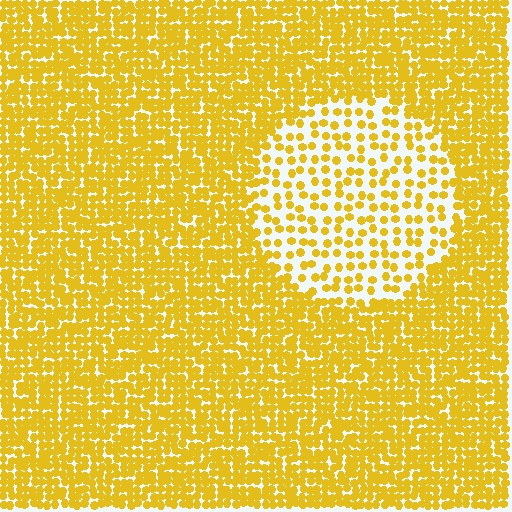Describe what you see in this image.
The image contains small yellow elements arranged at two different densities. A circle-shaped region is visible where the elements are less densely packed than the surrounding area.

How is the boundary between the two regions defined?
The boundary is defined by a change in element density (approximately 2.5x ratio). All elements are the same color, size, and shape.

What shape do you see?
I see a circle.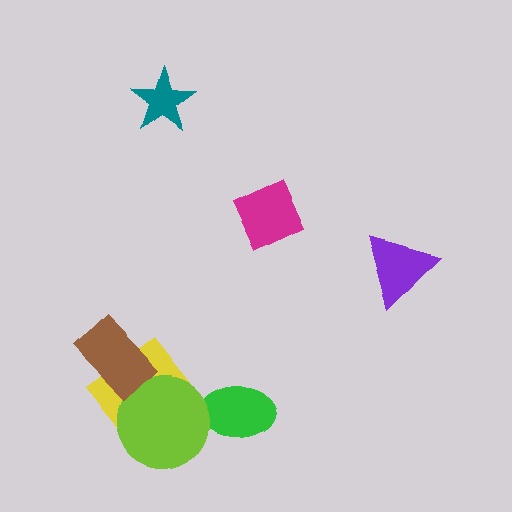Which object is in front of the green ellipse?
The lime circle is in front of the green ellipse.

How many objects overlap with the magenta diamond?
0 objects overlap with the magenta diamond.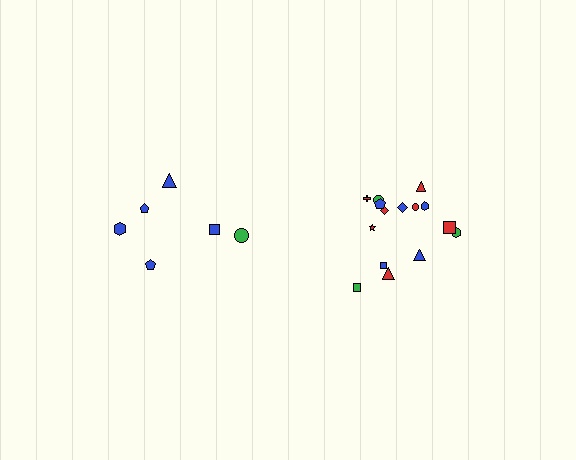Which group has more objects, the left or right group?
The right group.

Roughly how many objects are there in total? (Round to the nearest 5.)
Roughly 20 objects in total.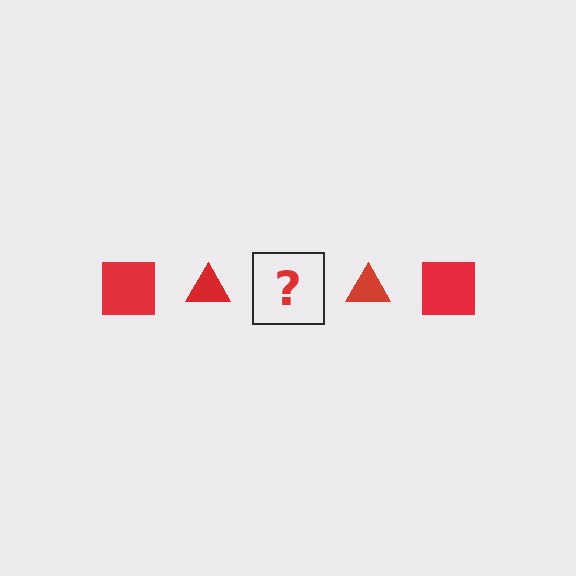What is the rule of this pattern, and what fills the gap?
The rule is that the pattern cycles through square, triangle shapes in red. The gap should be filled with a red square.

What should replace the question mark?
The question mark should be replaced with a red square.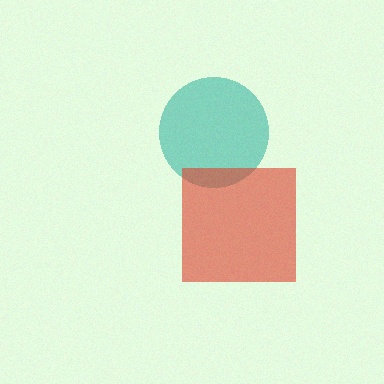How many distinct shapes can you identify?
There are 2 distinct shapes: a teal circle, a red square.